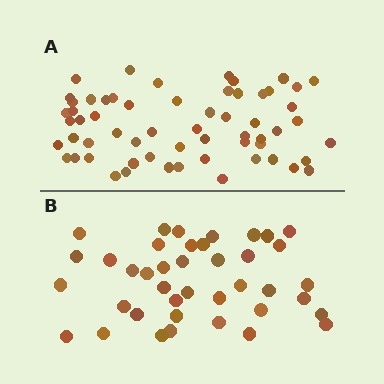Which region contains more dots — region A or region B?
Region A (the top region) has more dots.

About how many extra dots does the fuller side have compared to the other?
Region A has approximately 20 more dots than region B.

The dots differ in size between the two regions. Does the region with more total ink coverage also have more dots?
No. Region B has more total ink coverage because its dots are larger, but region A actually contains more individual dots. Total area can be misleading — the number of items is what matters here.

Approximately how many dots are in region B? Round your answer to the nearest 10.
About 40 dots.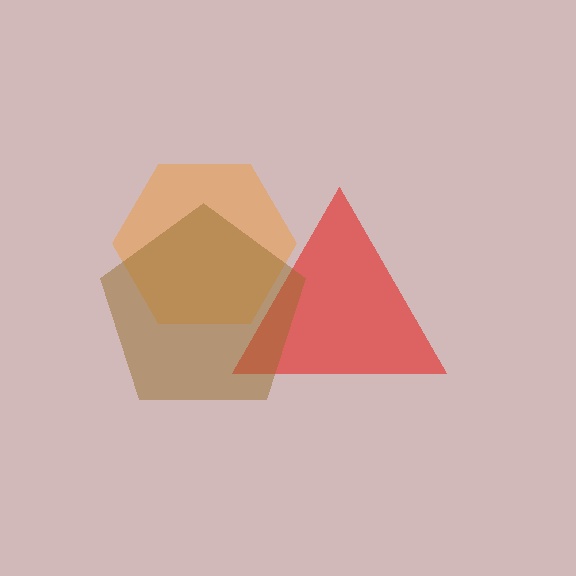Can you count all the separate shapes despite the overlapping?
Yes, there are 3 separate shapes.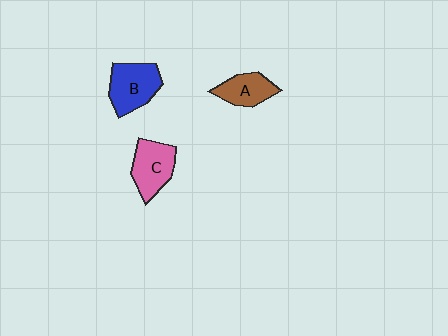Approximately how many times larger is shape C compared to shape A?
Approximately 1.3 times.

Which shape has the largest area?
Shape B (blue).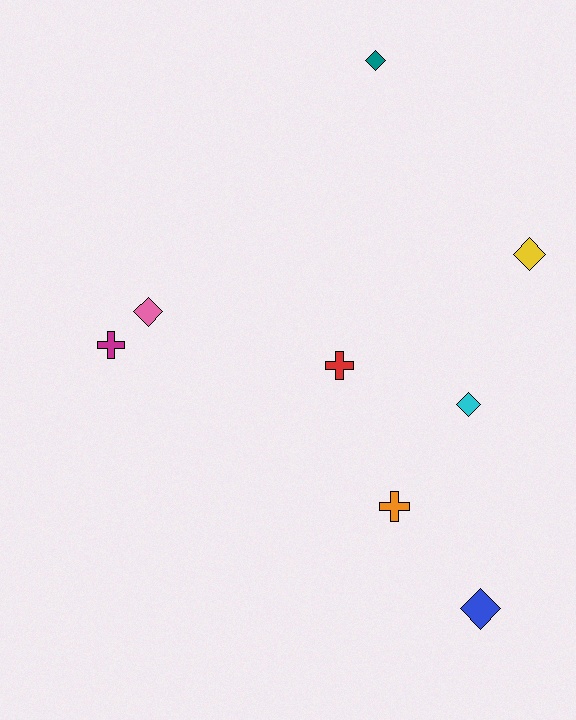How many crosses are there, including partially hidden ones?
There are 3 crosses.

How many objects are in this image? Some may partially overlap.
There are 8 objects.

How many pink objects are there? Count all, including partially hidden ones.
There is 1 pink object.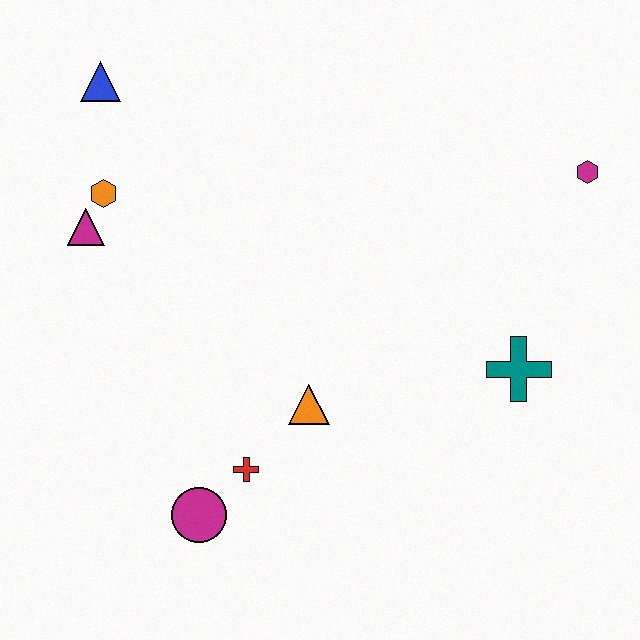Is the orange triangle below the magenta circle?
No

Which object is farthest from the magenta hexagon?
The magenta circle is farthest from the magenta hexagon.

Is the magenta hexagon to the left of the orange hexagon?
No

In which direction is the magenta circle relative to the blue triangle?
The magenta circle is below the blue triangle.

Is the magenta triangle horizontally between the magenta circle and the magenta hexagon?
No